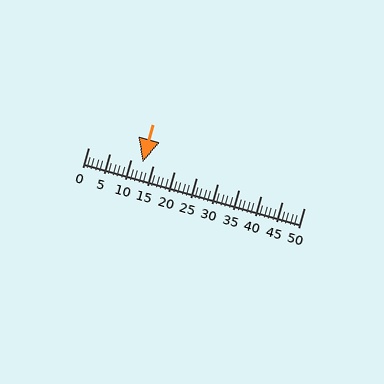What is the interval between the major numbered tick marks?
The major tick marks are spaced 5 units apart.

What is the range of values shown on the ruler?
The ruler shows values from 0 to 50.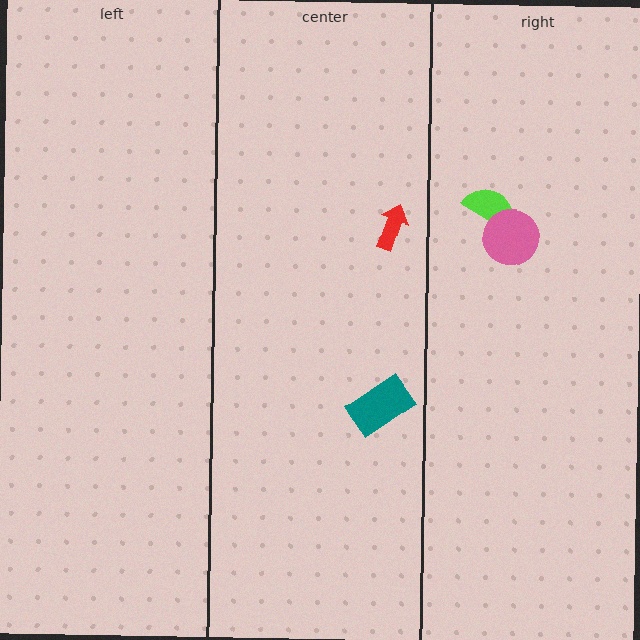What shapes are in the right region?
The lime semicircle, the pink circle.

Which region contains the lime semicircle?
The right region.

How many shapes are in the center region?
2.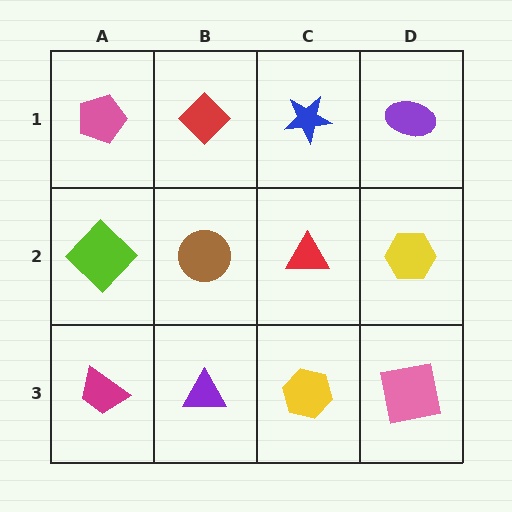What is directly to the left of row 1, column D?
A blue star.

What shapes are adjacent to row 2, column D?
A purple ellipse (row 1, column D), a pink square (row 3, column D), a red triangle (row 2, column C).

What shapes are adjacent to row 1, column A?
A lime diamond (row 2, column A), a red diamond (row 1, column B).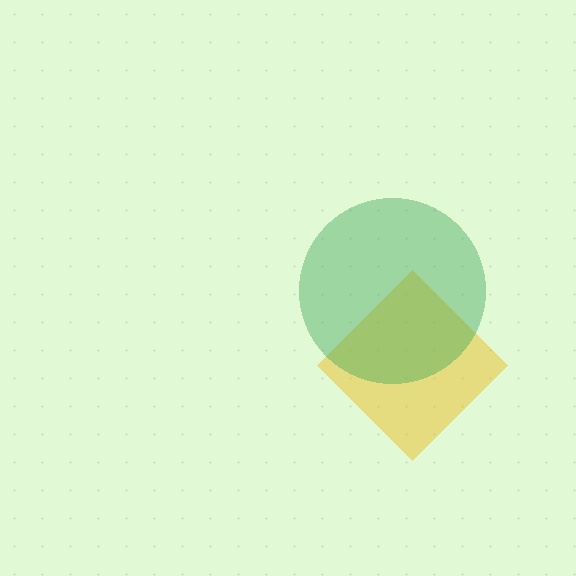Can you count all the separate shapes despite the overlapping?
Yes, there are 2 separate shapes.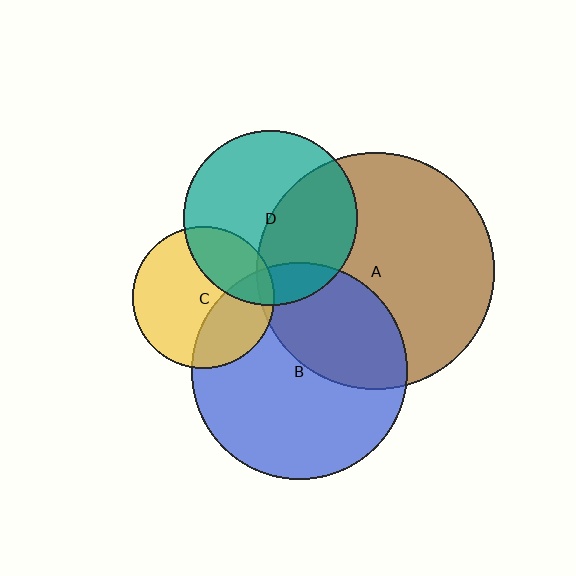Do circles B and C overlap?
Yes.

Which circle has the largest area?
Circle A (brown).